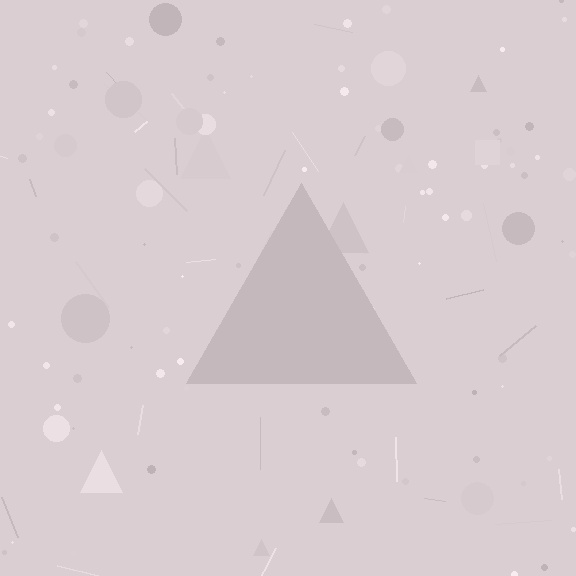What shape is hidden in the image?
A triangle is hidden in the image.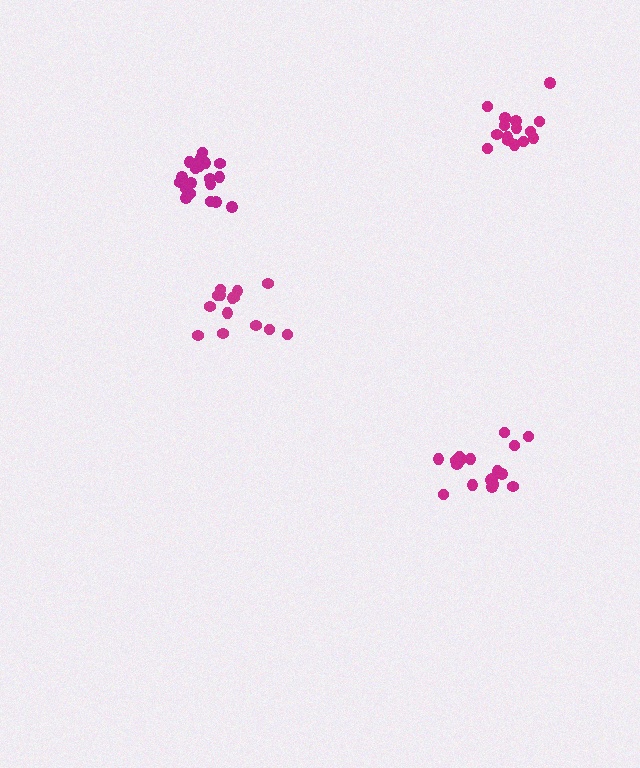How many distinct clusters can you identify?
There are 4 distinct clusters.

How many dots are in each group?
Group 1: 20 dots, Group 2: 15 dots, Group 3: 18 dots, Group 4: 14 dots (67 total).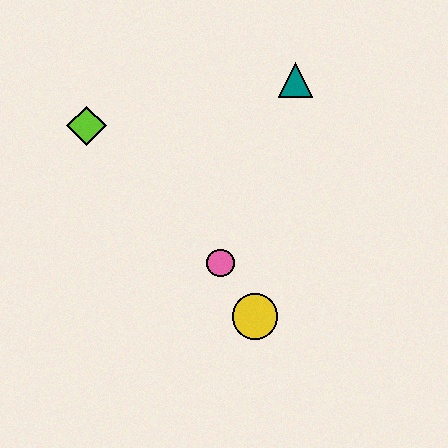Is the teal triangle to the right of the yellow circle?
Yes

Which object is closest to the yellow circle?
The pink circle is closest to the yellow circle.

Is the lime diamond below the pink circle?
No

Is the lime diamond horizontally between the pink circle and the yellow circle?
No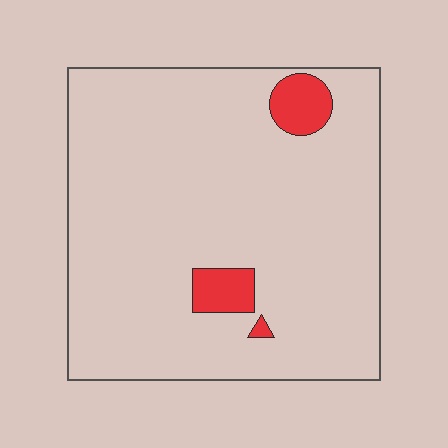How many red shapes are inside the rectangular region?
3.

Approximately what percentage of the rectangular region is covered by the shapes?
Approximately 5%.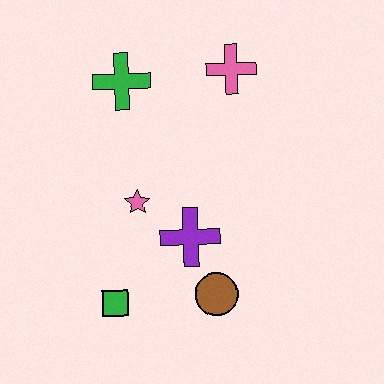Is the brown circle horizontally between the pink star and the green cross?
No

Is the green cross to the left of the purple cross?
Yes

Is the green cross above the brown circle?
Yes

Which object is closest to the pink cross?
The green cross is closest to the pink cross.